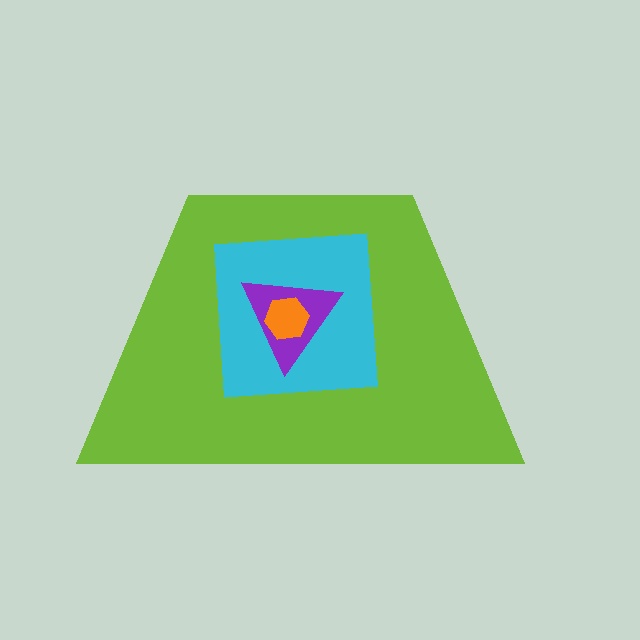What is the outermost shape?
The lime trapezoid.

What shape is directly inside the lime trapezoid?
The cyan square.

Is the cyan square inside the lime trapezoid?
Yes.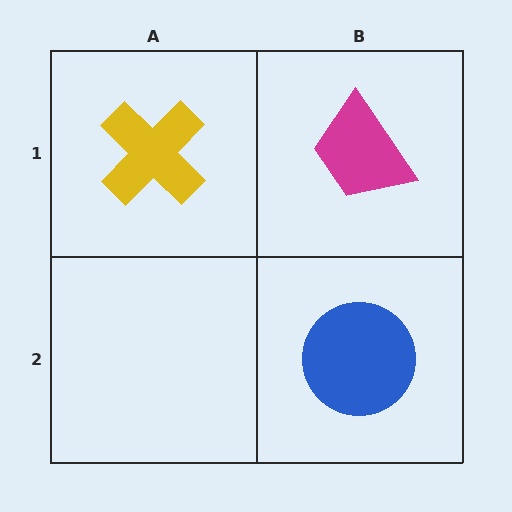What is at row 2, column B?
A blue circle.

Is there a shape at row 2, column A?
No, that cell is empty.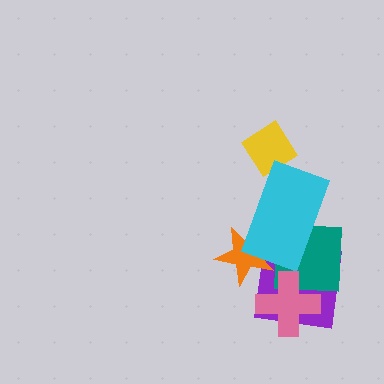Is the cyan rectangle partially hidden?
No, no other shape covers it.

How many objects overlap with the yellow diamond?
1 object overlaps with the yellow diamond.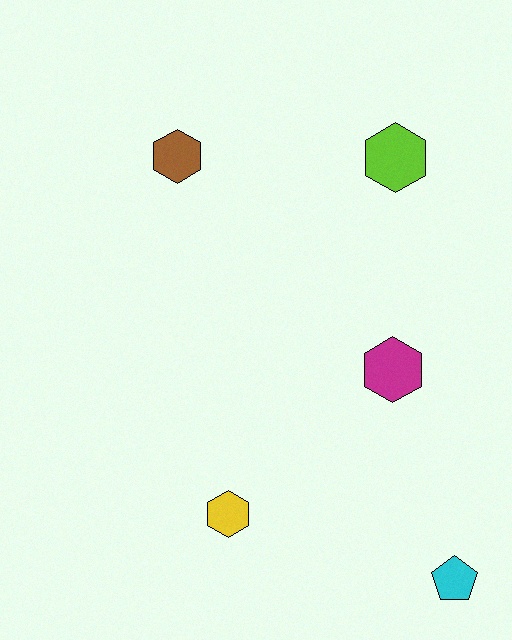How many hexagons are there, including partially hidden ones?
There are 4 hexagons.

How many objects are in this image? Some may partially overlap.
There are 5 objects.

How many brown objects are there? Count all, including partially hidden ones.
There is 1 brown object.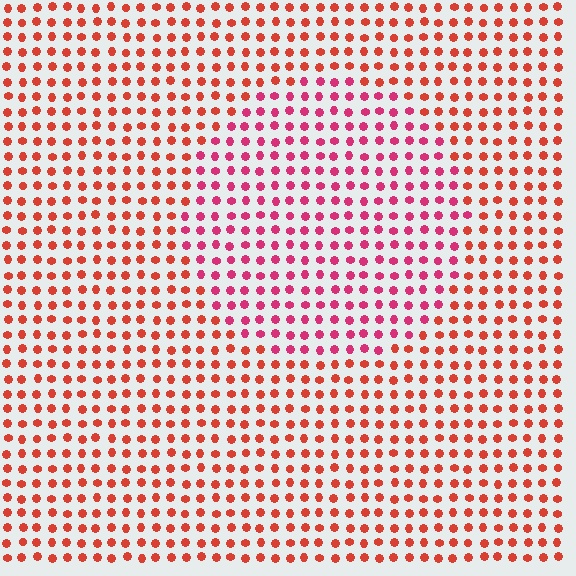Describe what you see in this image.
The image is filled with small red elements in a uniform arrangement. A circle-shaped region is visible where the elements are tinted to a slightly different hue, forming a subtle color boundary.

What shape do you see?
I see a circle.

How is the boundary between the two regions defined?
The boundary is defined purely by a slight shift in hue (about 31 degrees). Spacing, size, and orientation are identical on both sides.